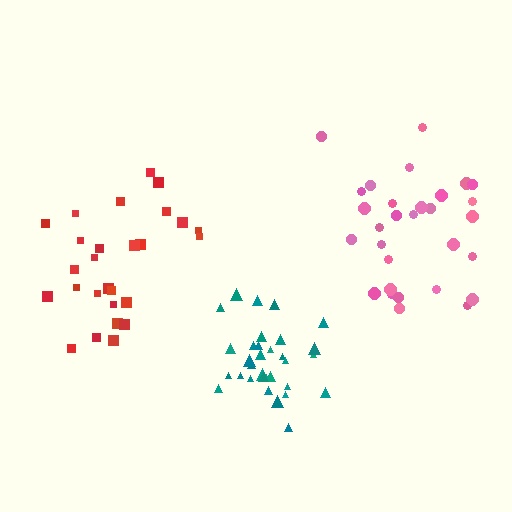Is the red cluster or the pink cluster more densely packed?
Red.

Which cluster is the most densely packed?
Teal.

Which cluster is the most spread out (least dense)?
Pink.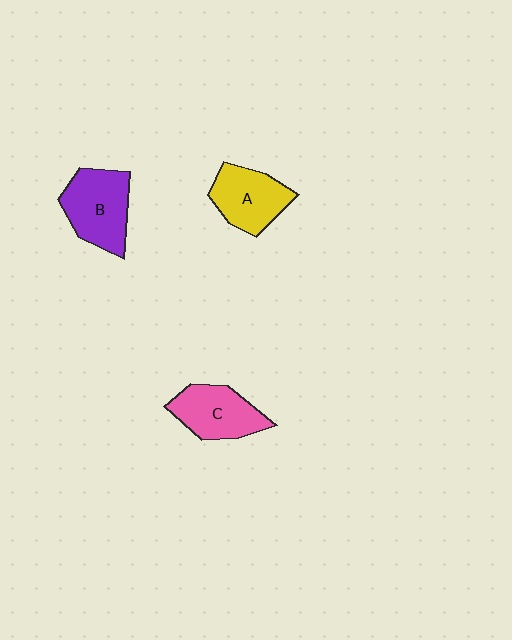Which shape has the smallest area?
Shape A (yellow).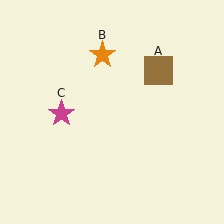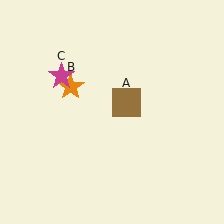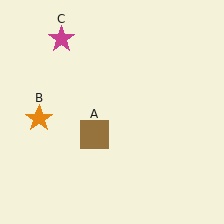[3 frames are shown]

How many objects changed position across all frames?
3 objects changed position: brown square (object A), orange star (object B), magenta star (object C).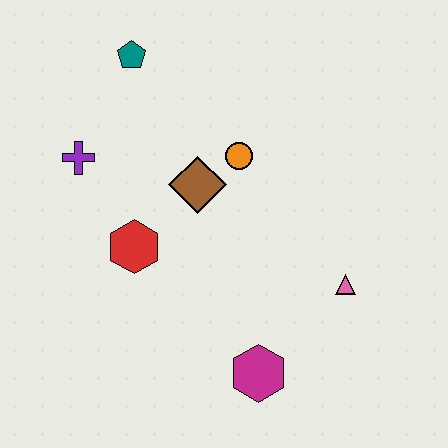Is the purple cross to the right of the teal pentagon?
No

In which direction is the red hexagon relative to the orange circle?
The red hexagon is to the left of the orange circle.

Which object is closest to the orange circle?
The brown diamond is closest to the orange circle.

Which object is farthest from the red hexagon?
The pink triangle is farthest from the red hexagon.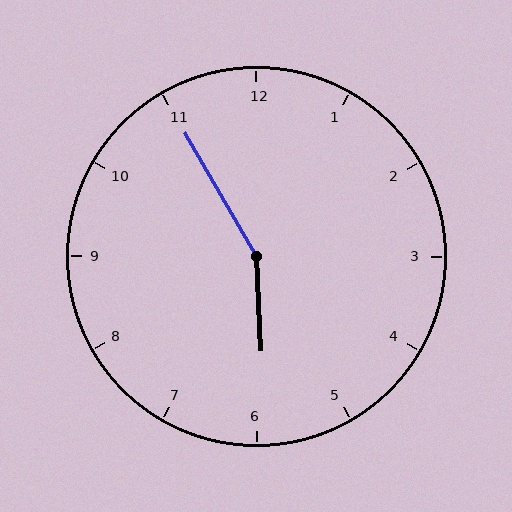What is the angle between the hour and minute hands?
Approximately 152 degrees.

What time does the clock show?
5:55.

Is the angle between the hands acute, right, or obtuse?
It is obtuse.